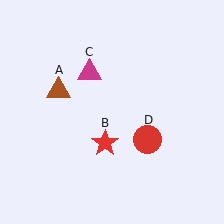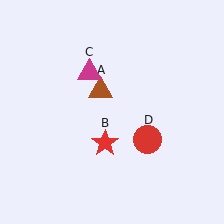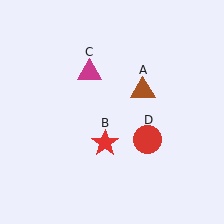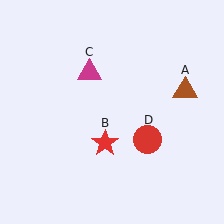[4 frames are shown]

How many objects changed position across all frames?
1 object changed position: brown triangle (object A).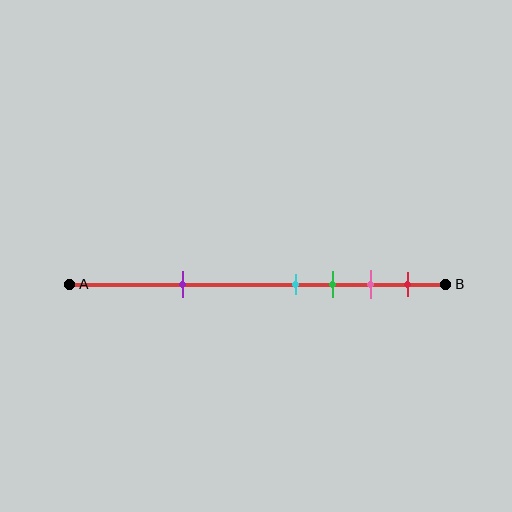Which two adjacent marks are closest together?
The cyan and green marks are the closest adjacent pair.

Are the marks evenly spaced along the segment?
No, the marks are not evenly spaced.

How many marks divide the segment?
There are 5 marks dividing the segment.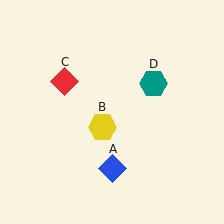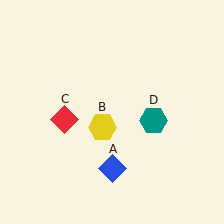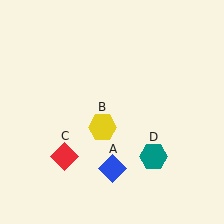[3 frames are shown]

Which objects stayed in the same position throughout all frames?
Blue diamond (object A) and yellow hexagon (object B) remained stationary.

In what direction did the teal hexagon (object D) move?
The teal hexagon (object D) moved down.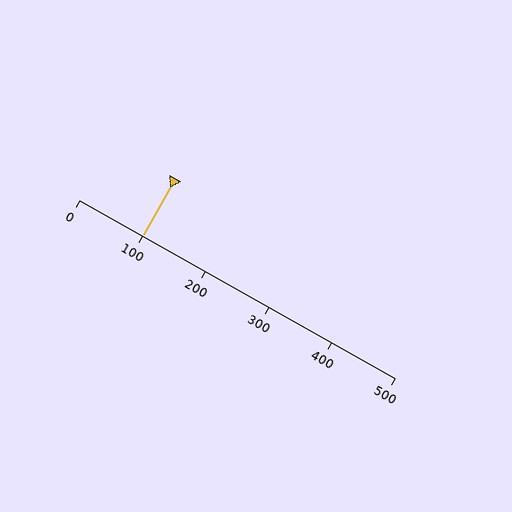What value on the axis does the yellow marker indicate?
The marker indicates approximately 100.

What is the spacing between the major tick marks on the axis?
The major ticks are spaced 100 apart.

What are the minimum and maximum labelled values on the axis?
The axis runs from 0 to 500.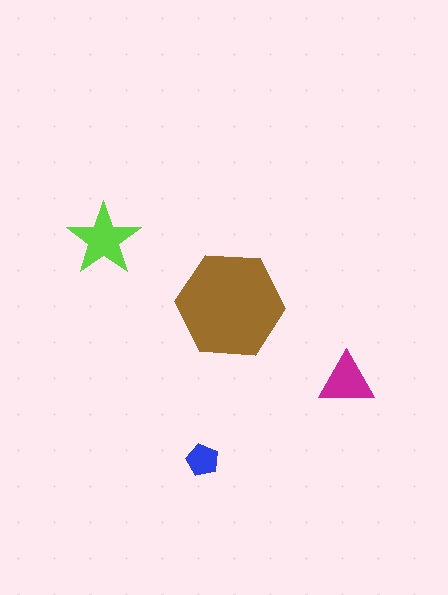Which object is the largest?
The brown hexagon.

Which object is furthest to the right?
The magenta triangle is rightmost.